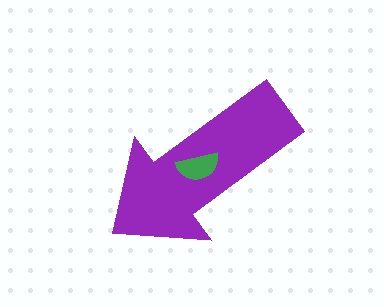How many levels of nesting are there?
2.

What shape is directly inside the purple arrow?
The green semicircle.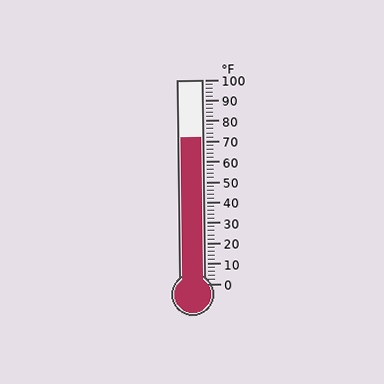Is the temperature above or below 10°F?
The temperature is above 10°F.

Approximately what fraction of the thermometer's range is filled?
The thermometer is filled to approximately 70% of its range.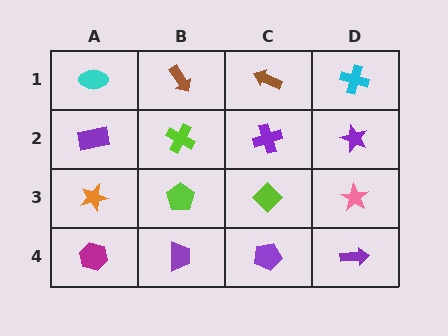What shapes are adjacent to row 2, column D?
A cyan cross (row 1, column D), a pink star (row 3, column D), a purple cross (row 2, column C).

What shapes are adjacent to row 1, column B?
A lime cross (row 2, column B), a cyan ellipse (row 1, column A), a brown arrow (row 1, column C).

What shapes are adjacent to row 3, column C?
A purple cross (row 2, column C), a purple pentagon (row 4, column C), a lime pentagon (row 3, column B), a pink star (row 3, column D).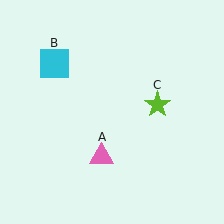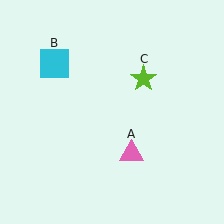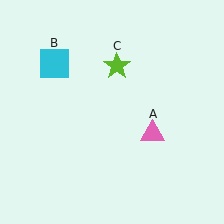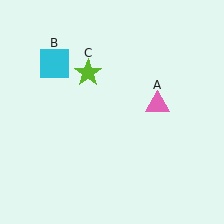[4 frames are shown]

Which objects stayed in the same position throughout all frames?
Cyan square (object B) remained stationary.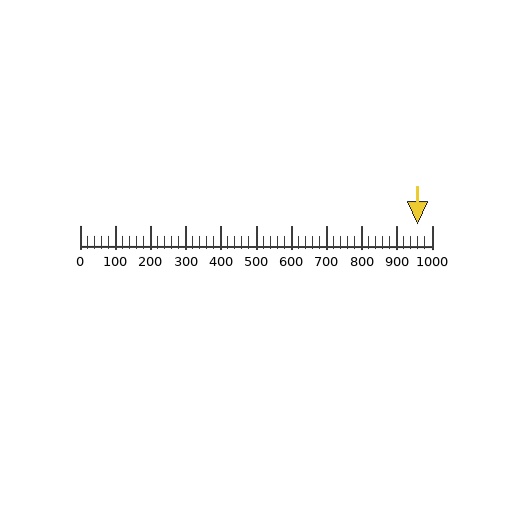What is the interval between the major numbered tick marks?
The major tick marks are spaced 100 units apart.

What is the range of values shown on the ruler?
The ruler shows values from 0 to 1000.